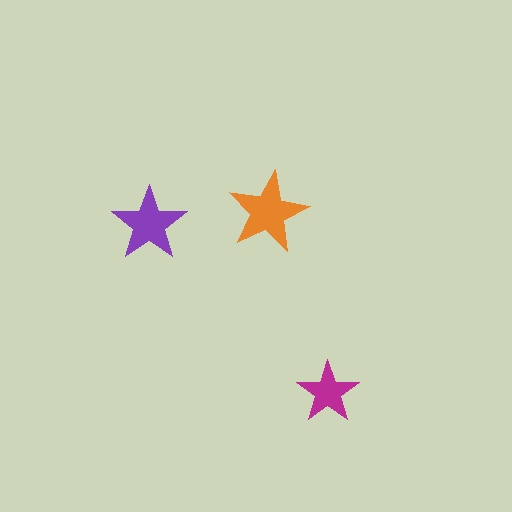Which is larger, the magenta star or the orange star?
The orange one.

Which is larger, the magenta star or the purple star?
The purple one.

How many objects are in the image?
There are 3 objects in the image.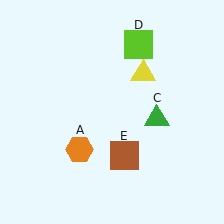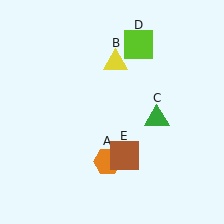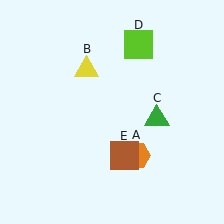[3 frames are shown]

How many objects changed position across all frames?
2 objects changed position: orange hexagon (object A), yellow triangle (object B).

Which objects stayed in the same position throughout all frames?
Green triangle (object C) and lime square (object D) and brown square (object E) remained stationary.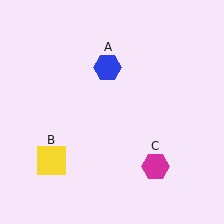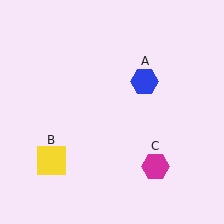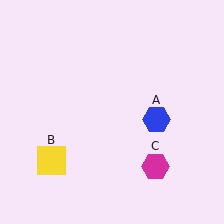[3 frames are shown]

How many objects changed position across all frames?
1 object changed position: blue hexagon (object A).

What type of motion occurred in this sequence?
The blue hexagon (object A) rotated clockwise around the center of the scene.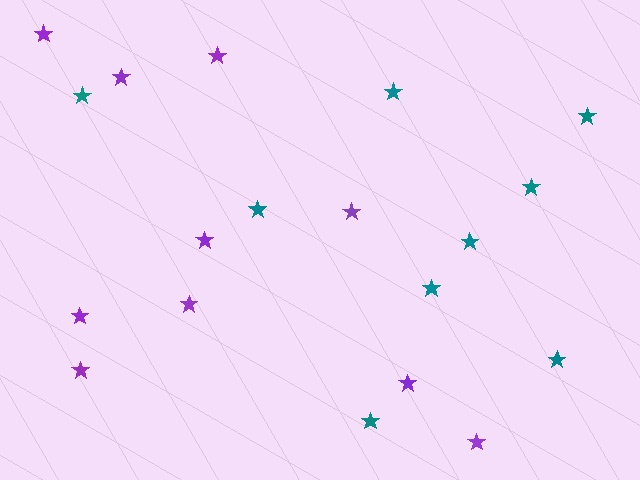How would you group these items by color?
There are 2 groups: one group of purple stars (10) and one group of teal stars (9).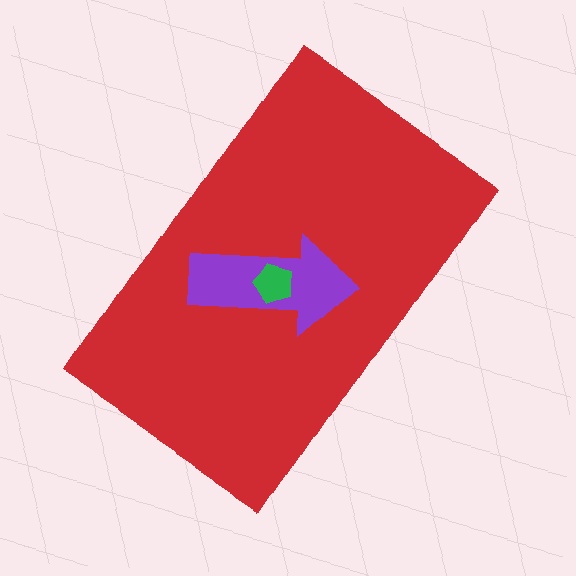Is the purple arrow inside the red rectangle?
Yes.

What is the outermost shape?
The red rectangle.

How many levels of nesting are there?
3.